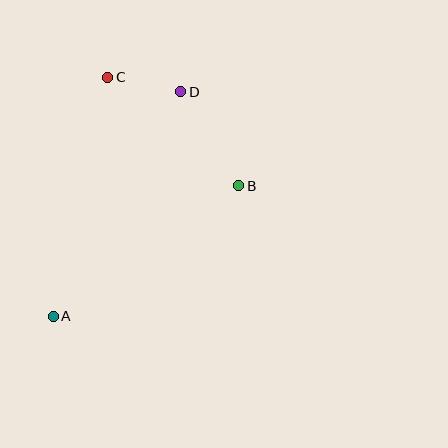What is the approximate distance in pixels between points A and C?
The distance between A and C is approximately 245 pixels.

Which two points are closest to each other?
Points C and D are closest to each other.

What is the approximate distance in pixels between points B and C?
The distance between B and C is approximately 170 pixels.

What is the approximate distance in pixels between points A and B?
The distance between A and B is approximately 227 pixels.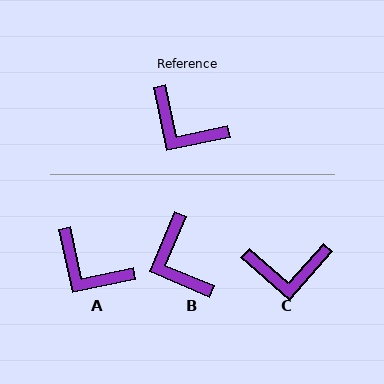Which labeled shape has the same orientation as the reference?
A.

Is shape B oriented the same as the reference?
No, it is off by about 35 degrees.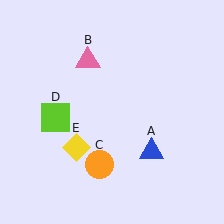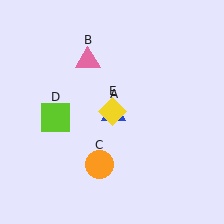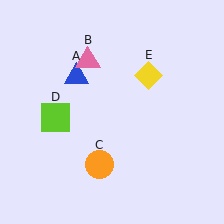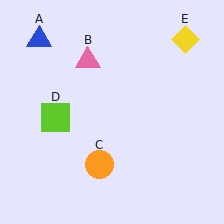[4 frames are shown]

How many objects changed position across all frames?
2 objects changed position: blue triangle (object A), yellow diamond (object E).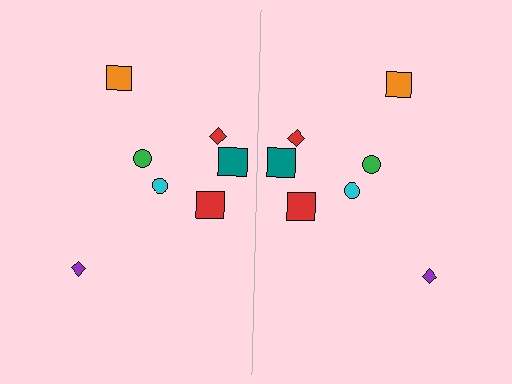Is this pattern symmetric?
Yes, this pattern has bilateral (reflection) symmetry.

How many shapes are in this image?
There are 14 shapes in this image.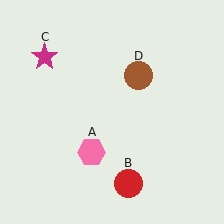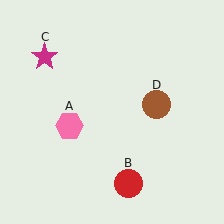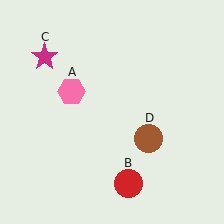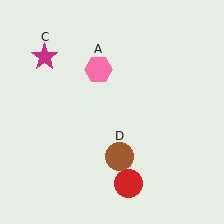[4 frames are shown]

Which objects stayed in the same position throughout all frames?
Red circle (object B) and magenta star (object C) remained stationary.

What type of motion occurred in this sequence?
The pink hexagon (object A), brown circle (object D) rotated clockwise around the center of the scene.